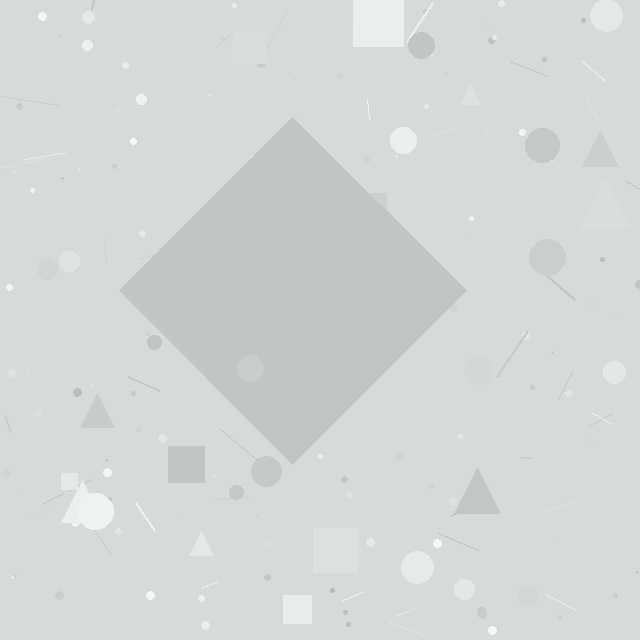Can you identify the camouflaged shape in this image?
The camouflaged shape is a diamond.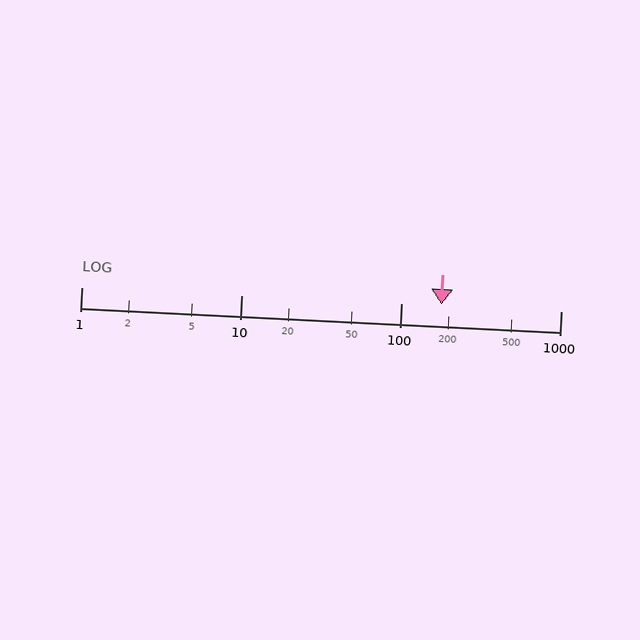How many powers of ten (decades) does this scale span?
The scale spans 3 decades, from 1 to 1000.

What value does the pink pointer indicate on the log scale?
The pointer indicates approximately 180.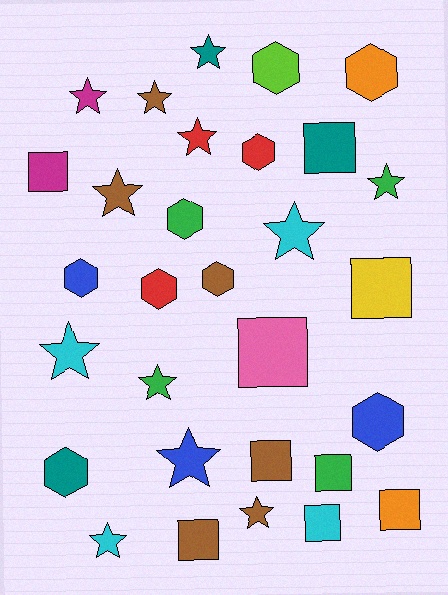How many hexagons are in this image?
There are 9 hexagons.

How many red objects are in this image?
There are 3 red objects.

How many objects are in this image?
There are 30 objects.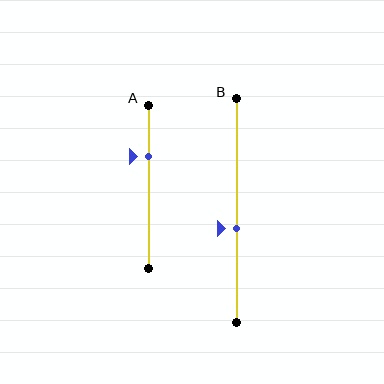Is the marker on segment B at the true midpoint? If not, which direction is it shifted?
No, the marker on segment B is shifted downward by about 8% of the segment length.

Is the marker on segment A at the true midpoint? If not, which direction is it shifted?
No, the marker on segment A is shifted upward by about 19% of the segment length.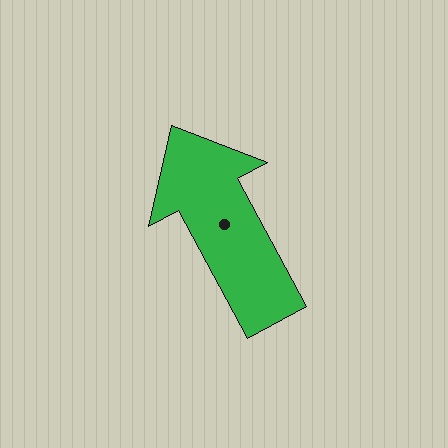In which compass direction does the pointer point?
Northwest.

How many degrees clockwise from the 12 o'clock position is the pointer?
Approximately 332 degrees.